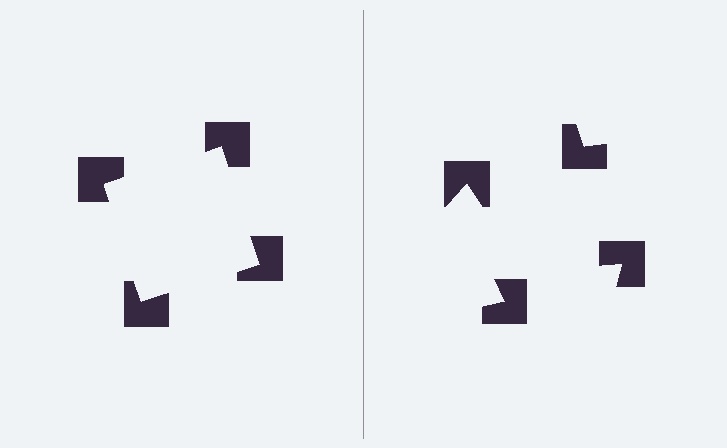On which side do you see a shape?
An illusory square appears on the left side. On the right side the wedge cuts are rotated, so no coherent shape forms.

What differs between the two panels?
The notched squares are positioned identically on both sides; only the wedge orientations differ. On the left they align to a square; on the right they are misaligned.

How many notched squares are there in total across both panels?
8 — 4 on each side.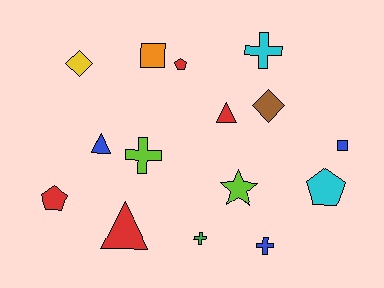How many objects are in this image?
There are 15 objects.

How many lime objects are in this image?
There are 2 lime objects.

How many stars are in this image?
There is 1 star.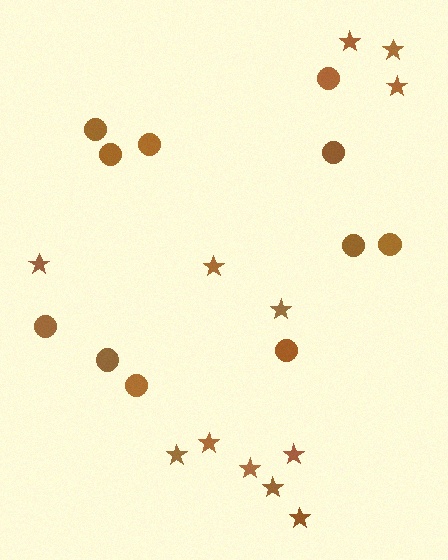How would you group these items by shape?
There are 2 groups: one group of circles (11) and one group of stars (12).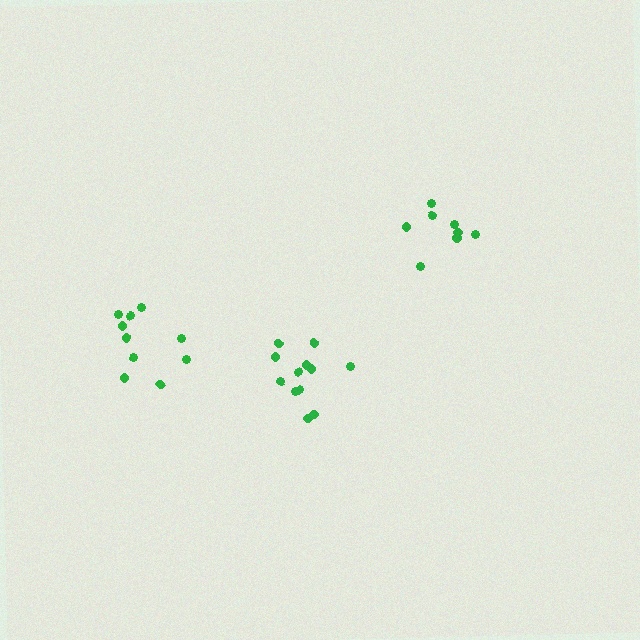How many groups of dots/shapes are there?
There are 3 groups.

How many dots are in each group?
Group 1: 12 dots, Group 2: 10 dots, Group 3: 8 dots (30 total).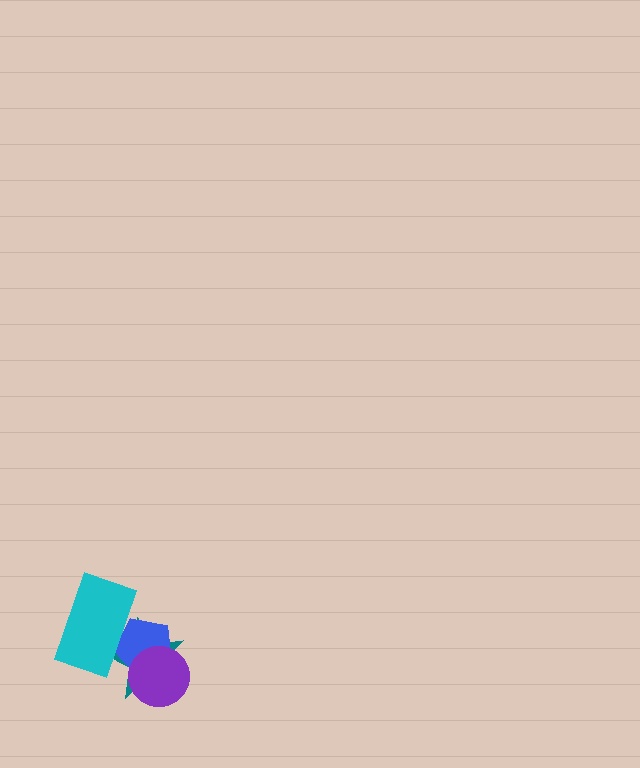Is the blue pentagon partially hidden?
Yes, it is partially covered by another shape.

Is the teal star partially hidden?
Yes, it is partially covered by another shape.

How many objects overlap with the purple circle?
2 objects overlap with the purple circle.